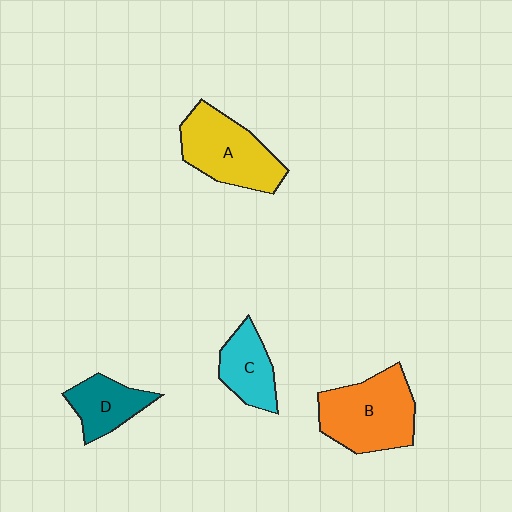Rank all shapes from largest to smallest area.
From largest to smallest: B (orange), A (yellow), C (cyan), D (teal).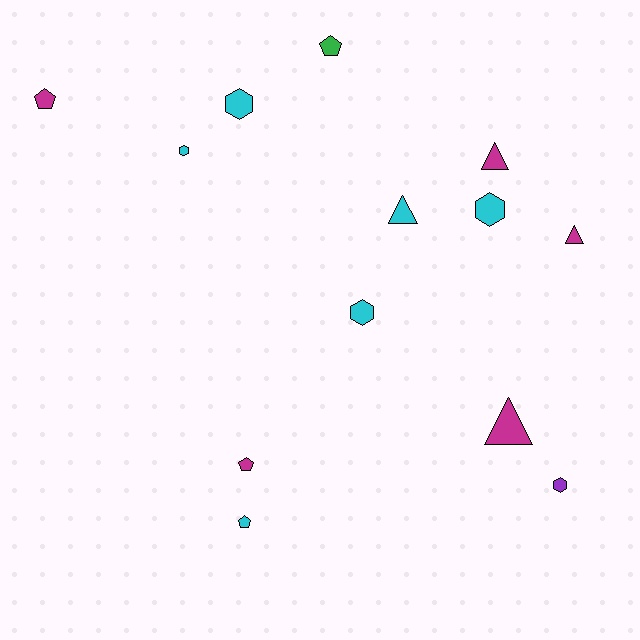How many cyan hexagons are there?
There are 4 cyan hexagons.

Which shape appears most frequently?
Hexagon, with 5 objects.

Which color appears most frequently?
Cyan, with 6 objects.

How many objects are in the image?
There are 13 objects.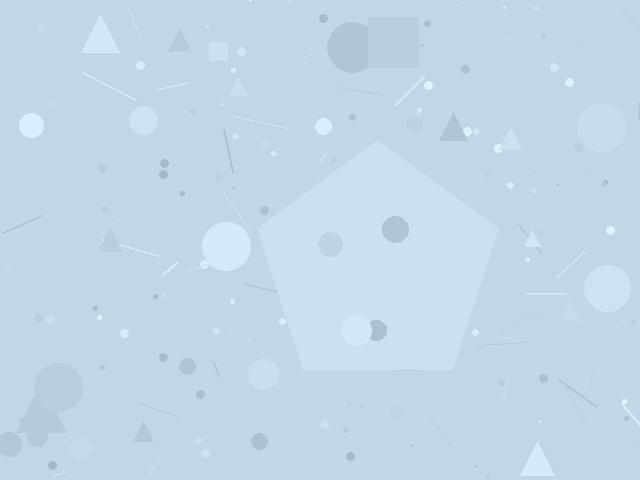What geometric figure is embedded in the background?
A pentagon is embedded in the background.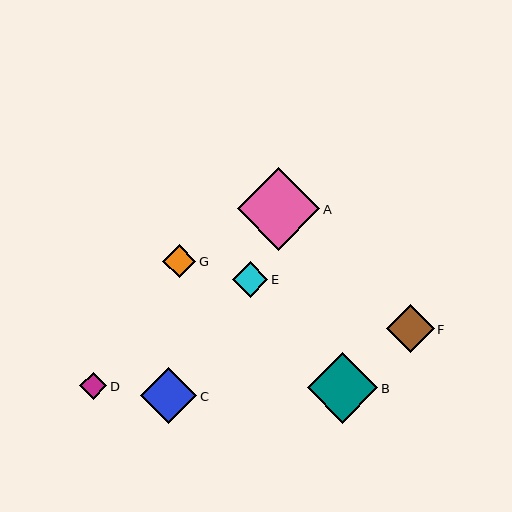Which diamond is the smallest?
Diamond D is the smallest with a size of approximately 27 pixels.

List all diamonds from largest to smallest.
From largest to smallest: A, B, C, F, E, G, D.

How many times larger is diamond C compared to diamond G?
Diamond C is approximately 1.7 times the size of diamond G.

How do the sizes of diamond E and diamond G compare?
Diamond E and diamond G are approximately the same size.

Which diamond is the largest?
Diamond A is the largest with a size of approximately 82 pixels.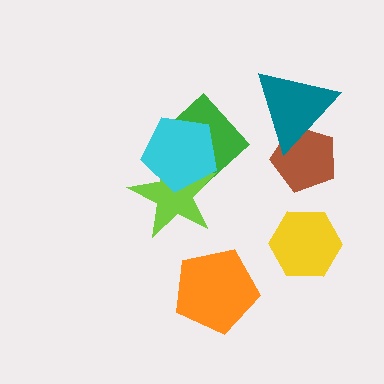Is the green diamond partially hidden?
Yes, it is partially covered by another shape.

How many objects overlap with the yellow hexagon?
0 objects overlap with the yellow hexagon.